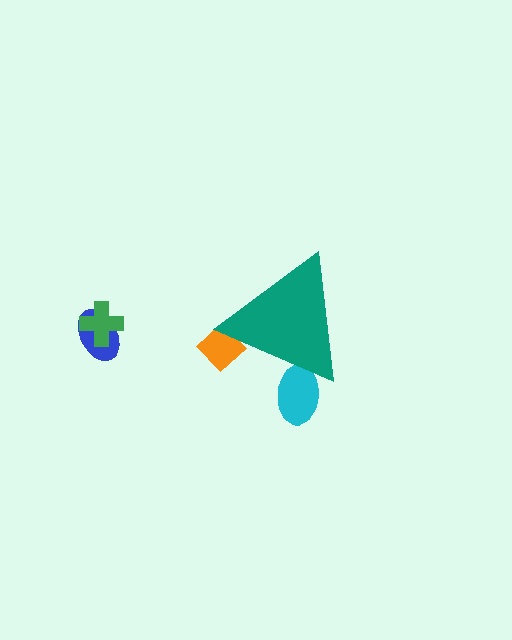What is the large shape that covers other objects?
A teal triangle.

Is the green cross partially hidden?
No, the green cross is fully visible.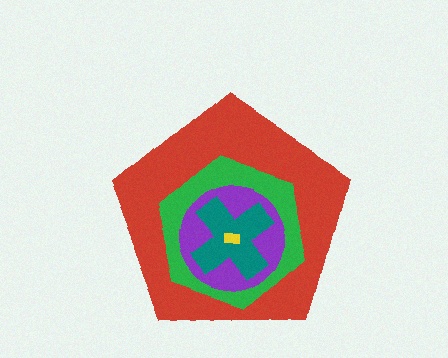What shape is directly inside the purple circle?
The teal cross.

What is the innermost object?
The yellow rectangle.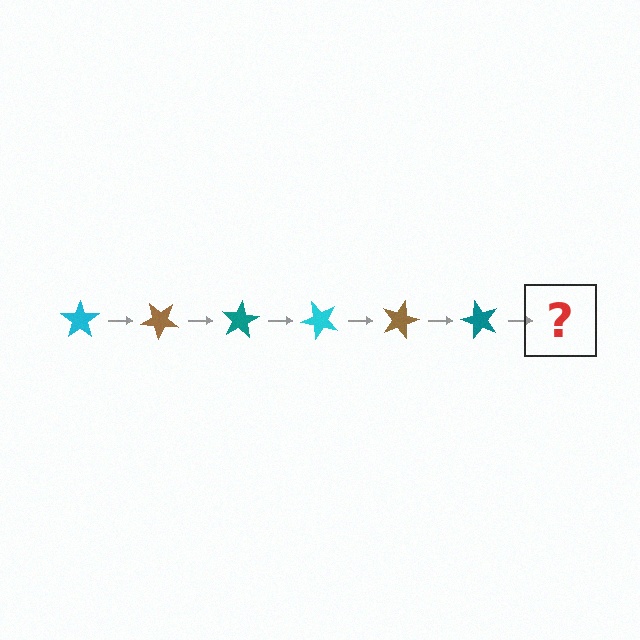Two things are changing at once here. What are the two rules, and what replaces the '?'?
The two rules are that it rotates 40 degrees each step and the color cycles through cyan, brown, and teal. The '?' should be a cyan star, rotated 240 degrees from the start.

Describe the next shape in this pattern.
It should be a cyan star, rotated 240 degrees from the start.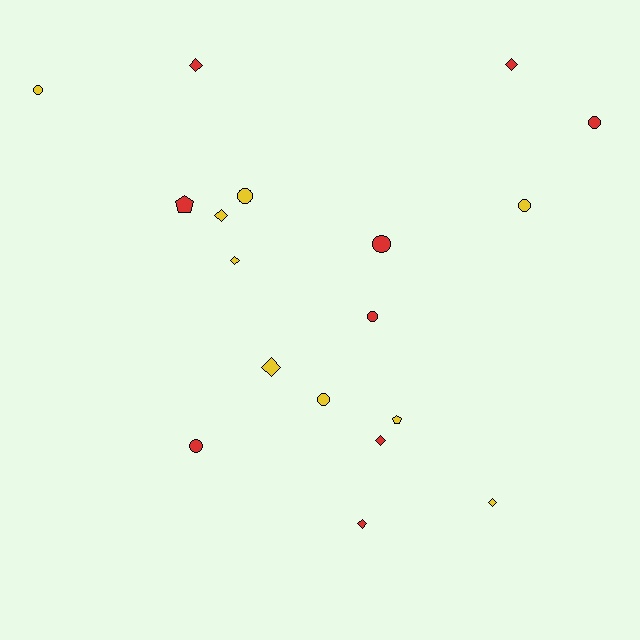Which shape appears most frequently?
Circle, with 8 objects.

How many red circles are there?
There are 4 red circles.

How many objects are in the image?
There are 18 objects.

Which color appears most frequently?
Yellow, with 9 objects.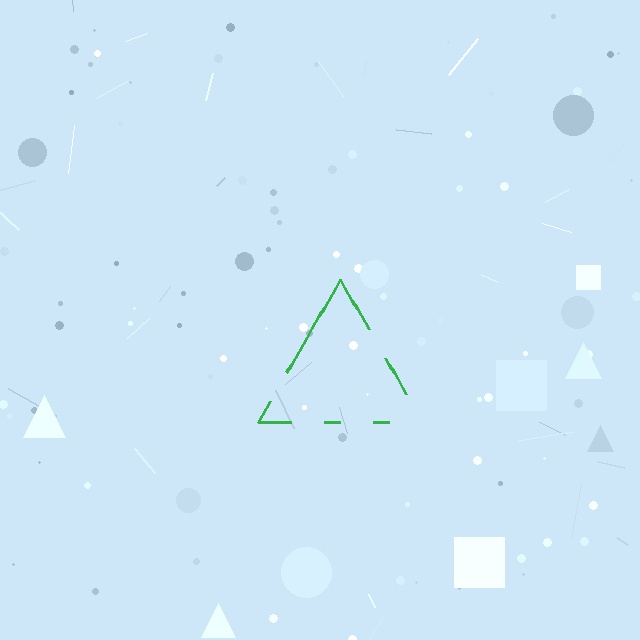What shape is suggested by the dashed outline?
The dashed outline suggests a triangle.